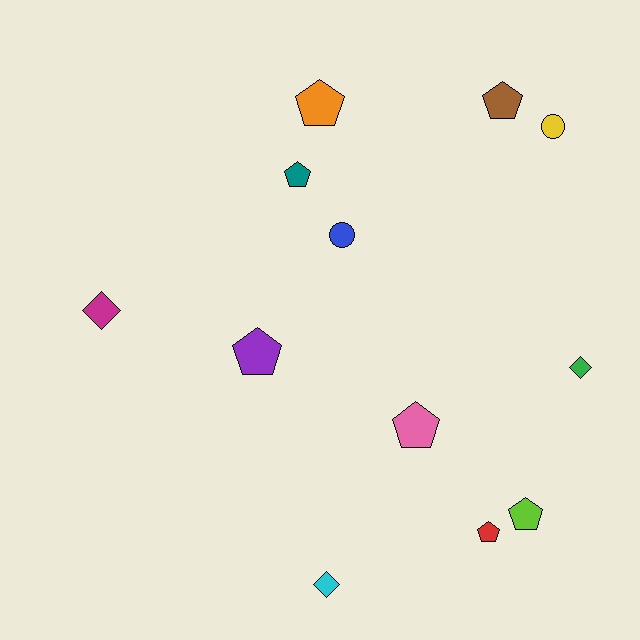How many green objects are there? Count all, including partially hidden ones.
There is 1 green object.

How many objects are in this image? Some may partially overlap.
There are 12 objects.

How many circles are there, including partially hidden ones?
There are 2 circles.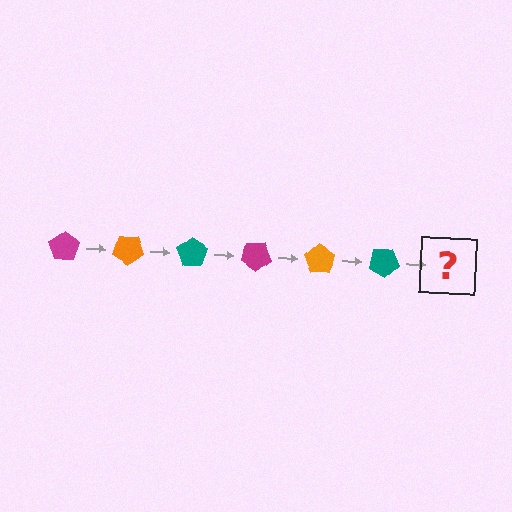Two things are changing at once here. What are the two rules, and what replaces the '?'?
The two rules are that it rotates 35 degrees each step and the color cycles through magenta, orange, and teal. The '?' should be a magenta pentagon, rotated 210 degrees from the start.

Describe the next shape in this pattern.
It should be a magenta pentagon, rotated 210 degrees from the start.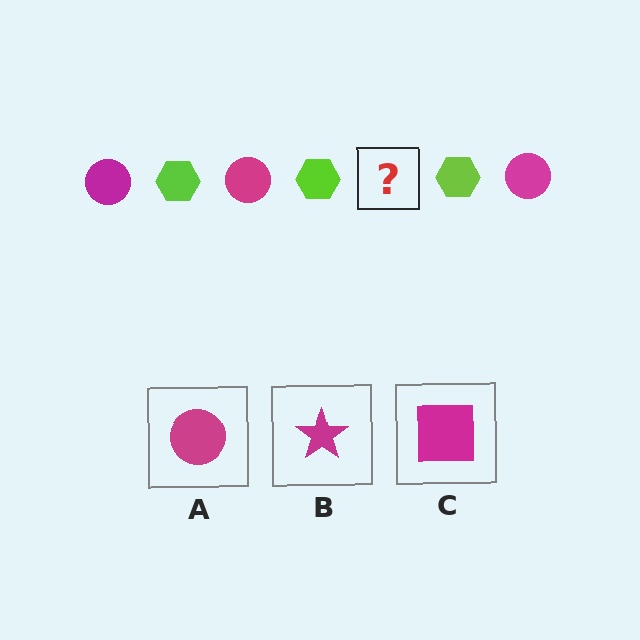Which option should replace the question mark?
Option A.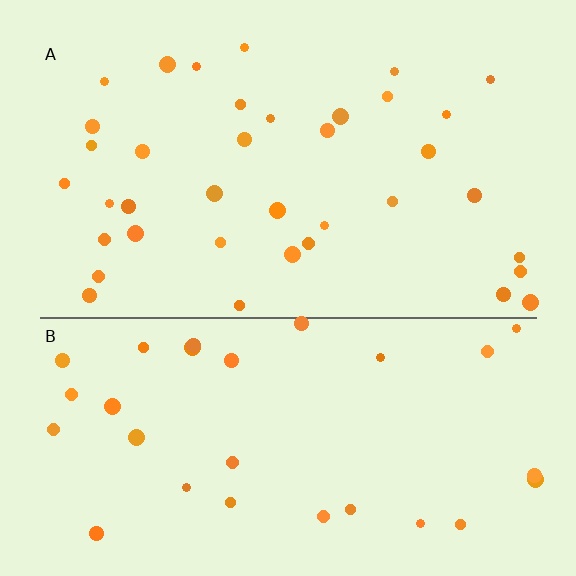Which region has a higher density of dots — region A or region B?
A (the top).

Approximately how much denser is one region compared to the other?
Approximately 1.3× — region A over region B.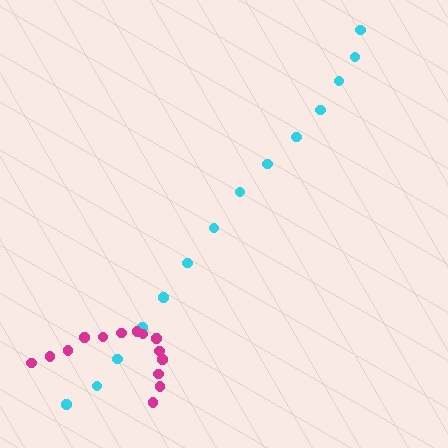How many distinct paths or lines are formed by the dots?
There are 2 distinct paths.